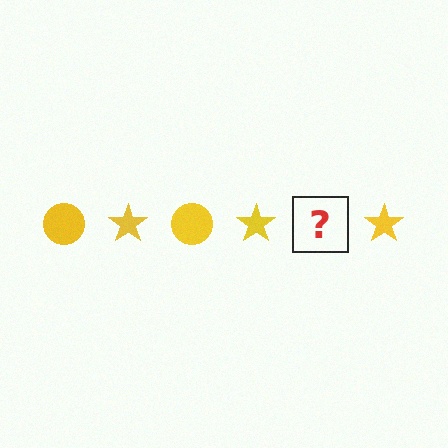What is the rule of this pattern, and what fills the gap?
The rule is that the pattern cycles through circle, star shapes in yellow. The gap should be filled with a yellow circle.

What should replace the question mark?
The question mark should be replaced with a yellow circle.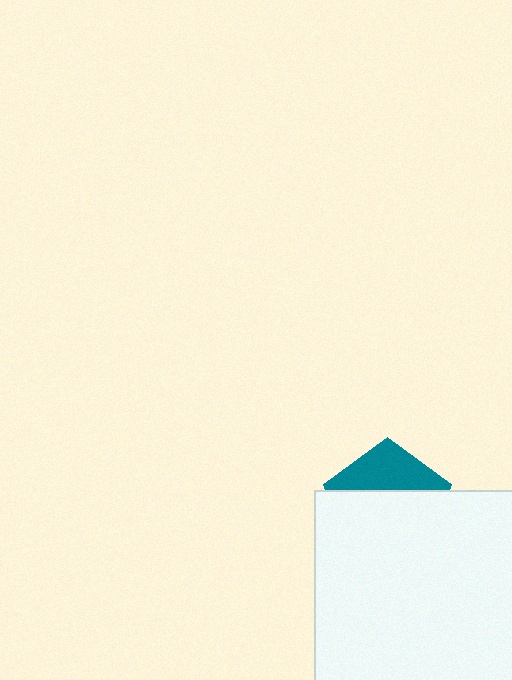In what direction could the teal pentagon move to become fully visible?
The teal pentagon could move up. That would shift it out from behind the white rectangle entirely.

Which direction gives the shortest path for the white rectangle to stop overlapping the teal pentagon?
Moving down gives the shortest separation.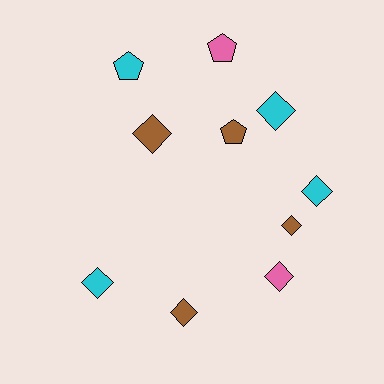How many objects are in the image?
There are 10 objects.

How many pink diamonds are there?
There is 1 pink diamond.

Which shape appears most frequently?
Diamond, with 7 objects.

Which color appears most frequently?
Brown, with 4 objects.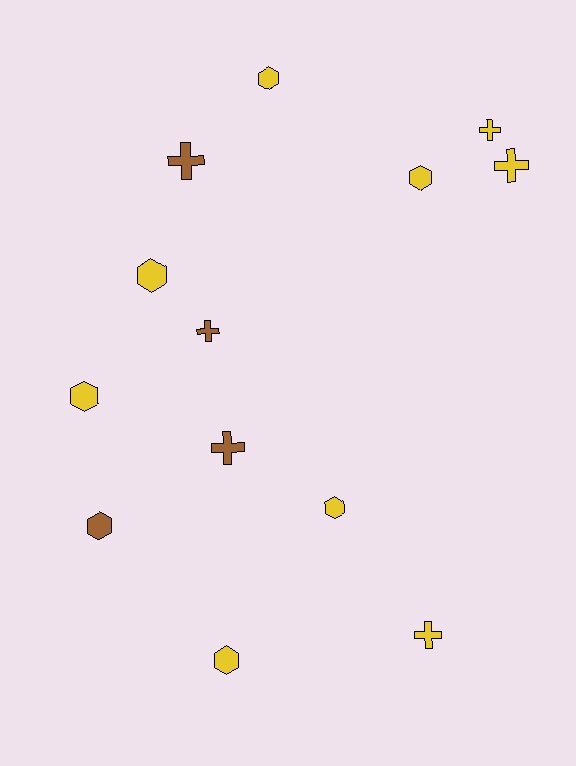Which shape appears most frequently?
Hexagon, with 7 objects.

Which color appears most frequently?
Yellow, with 9 objects.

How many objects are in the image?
There are 13 objects.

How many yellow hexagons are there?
There are 6 yellow hexagons.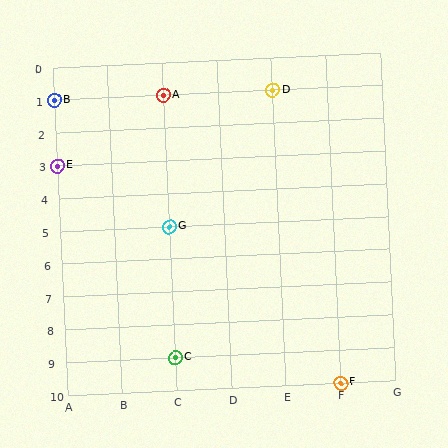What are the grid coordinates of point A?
Point A is at grid coordinates (C, 1).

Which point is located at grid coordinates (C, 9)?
Point C is at (C, 9).